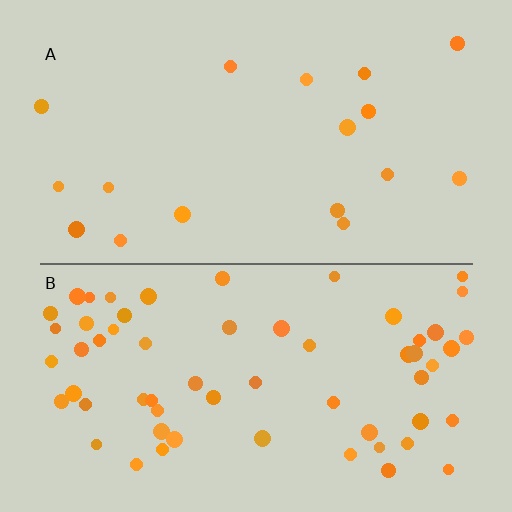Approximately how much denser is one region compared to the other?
Approximately 3.6× — region B over region A.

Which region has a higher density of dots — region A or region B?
B (the bottom).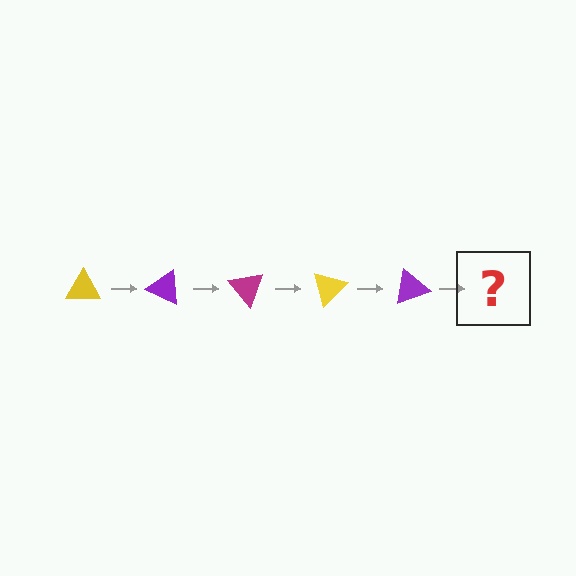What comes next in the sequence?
The next element should be a magenta triangle, rotated 125 degrees from the start.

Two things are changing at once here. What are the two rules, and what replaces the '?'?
The two rules are that it rotates 25 degrees each step and the color cycles through yellow, purple, and magenta. The '?' should be a magenta triangle, rotated 125 degrees from the start.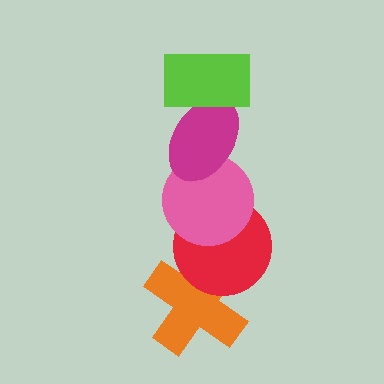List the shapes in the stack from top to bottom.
From top to bottom: the lime rectangle, the magenta ellipse, the pink circle, the red circle, the orange cross.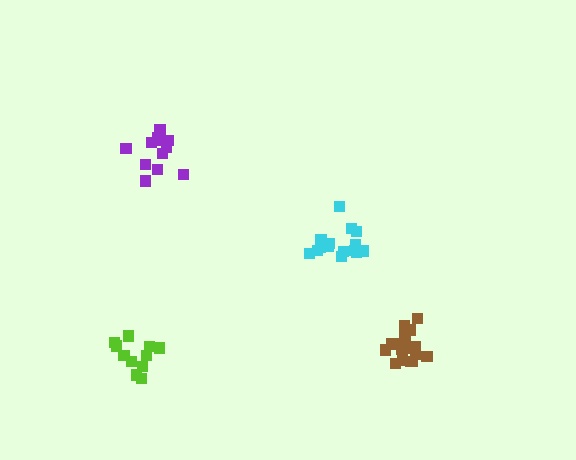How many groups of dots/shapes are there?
There are 4 groups.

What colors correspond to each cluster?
The clusters are colored: brown, cyan, lime, purple.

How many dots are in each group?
Group 1: 17 dots, Group 2: 15 dots, Group 3: 11 dots, Group 4: 12 dots (55 total).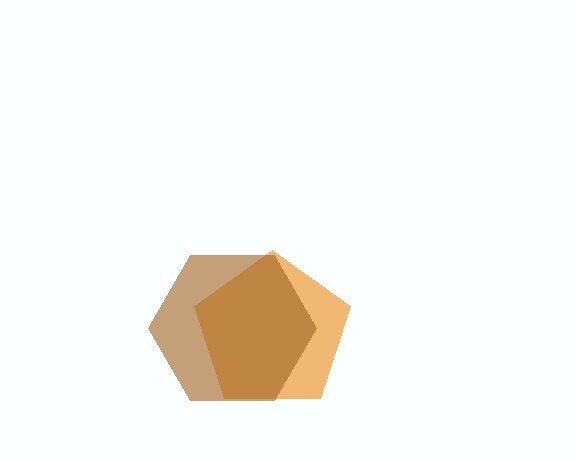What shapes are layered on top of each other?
The layered shapes are: an orange pentagon, a brown hexagon.